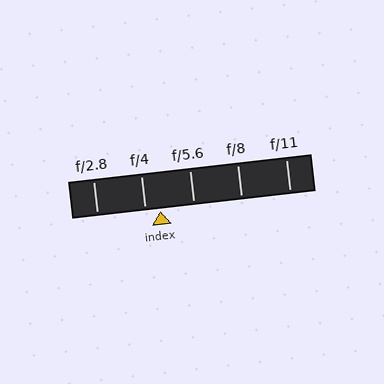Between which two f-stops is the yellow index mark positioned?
The index mark is between f/4 and f/5.6.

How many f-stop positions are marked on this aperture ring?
There are 5 f-stop positions marked.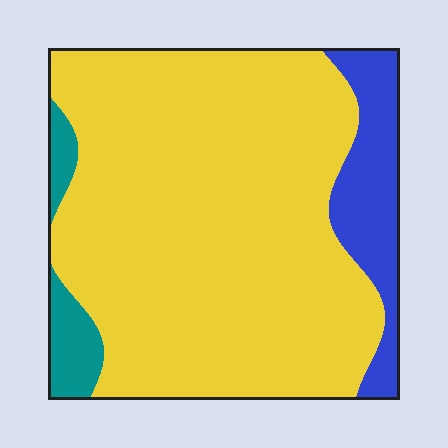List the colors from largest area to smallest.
From largest to smallest: yellow, blue, teal.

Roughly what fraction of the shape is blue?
Blue covers about 15% of the shape.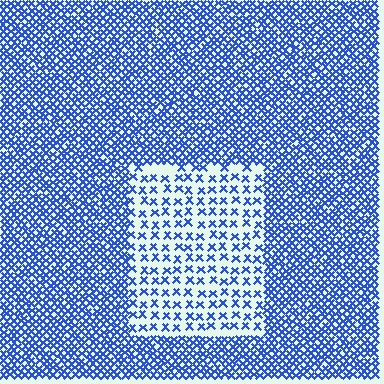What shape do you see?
I see a rectangle.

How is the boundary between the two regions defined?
The boundary is defined by a change in element density (approximately 2.6x ratio). All elements are the same color, size, and shape.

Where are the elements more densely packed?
The elements are more densely packed outside the rectangle boundary.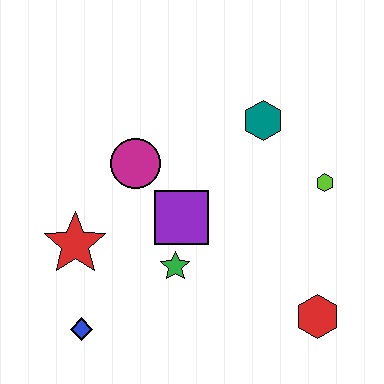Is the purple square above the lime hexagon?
No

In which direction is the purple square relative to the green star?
The purple square is above the green star.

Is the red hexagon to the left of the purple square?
No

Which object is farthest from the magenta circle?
The red hexagon is farthest from the magenta circle.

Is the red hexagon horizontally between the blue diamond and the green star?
No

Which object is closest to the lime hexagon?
The teal hexagon is closest to the lime hexagon.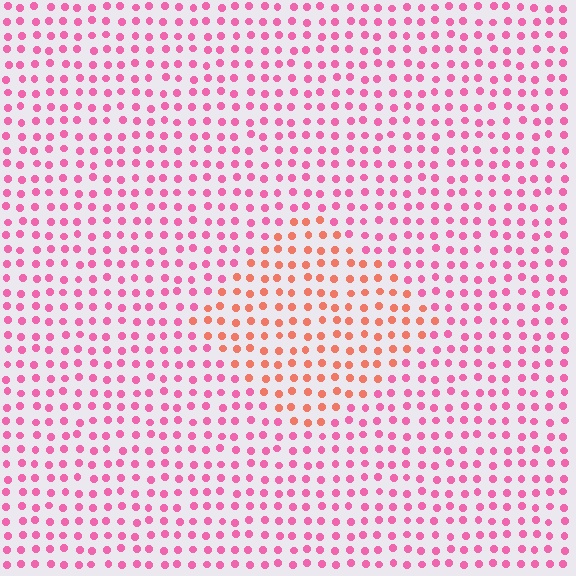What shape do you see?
I see a diamond.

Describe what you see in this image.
The image is filled with small pink elements in a uniform arrangement. A diamond-shaped region is visible where the elements are tinted to a slightly different hue, forming a subtle color boundary.